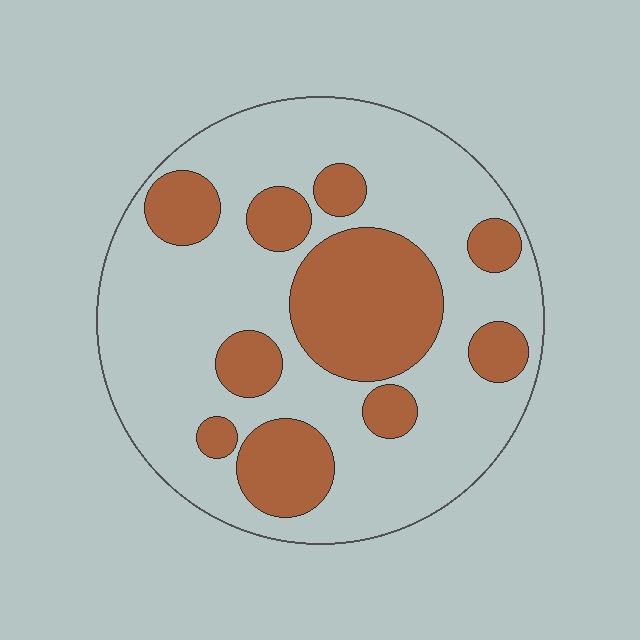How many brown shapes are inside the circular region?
10.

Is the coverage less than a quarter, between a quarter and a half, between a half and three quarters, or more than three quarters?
Between a quarter and a half.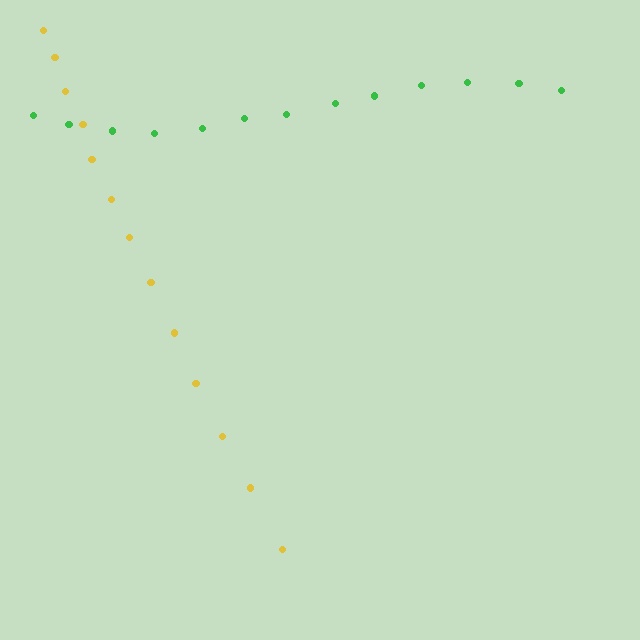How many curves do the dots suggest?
There are 2 distinct paths.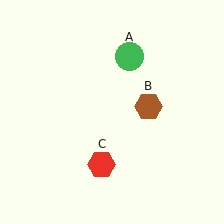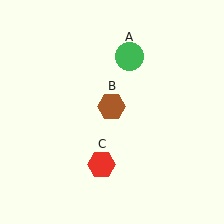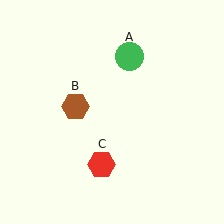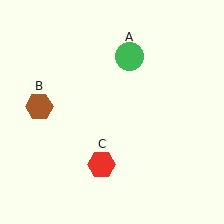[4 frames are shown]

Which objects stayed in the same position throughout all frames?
Green circle (object A) and red hexagon (object C) remained stationary.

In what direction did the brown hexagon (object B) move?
The brown hexagon (object B) moved left.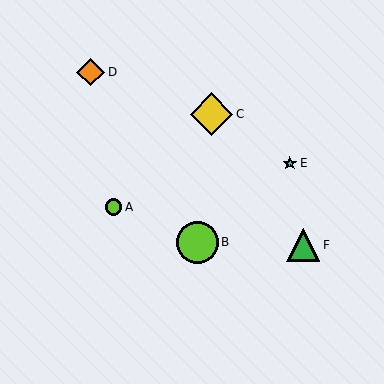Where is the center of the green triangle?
The center of the green triangle is at (303, 245).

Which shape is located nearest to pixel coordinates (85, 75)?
The orange diamond (labeled D) at (91, 72) is nearest to that location.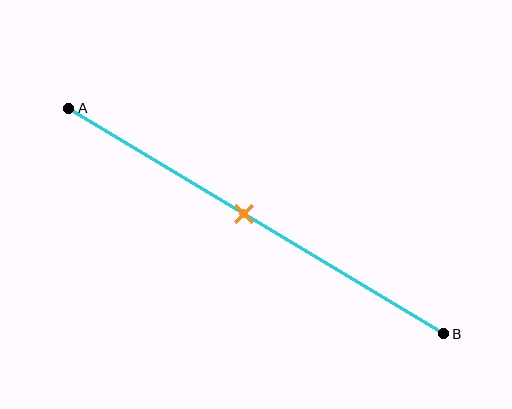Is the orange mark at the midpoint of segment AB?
No, the mark is at about 45% from A, not at the 50% midpoint.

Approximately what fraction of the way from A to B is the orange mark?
The orange mark is approximately 45% of the way from A to B.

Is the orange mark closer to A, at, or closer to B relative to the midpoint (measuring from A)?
The orange mark is closer to point A than the midpoint of segment AB.